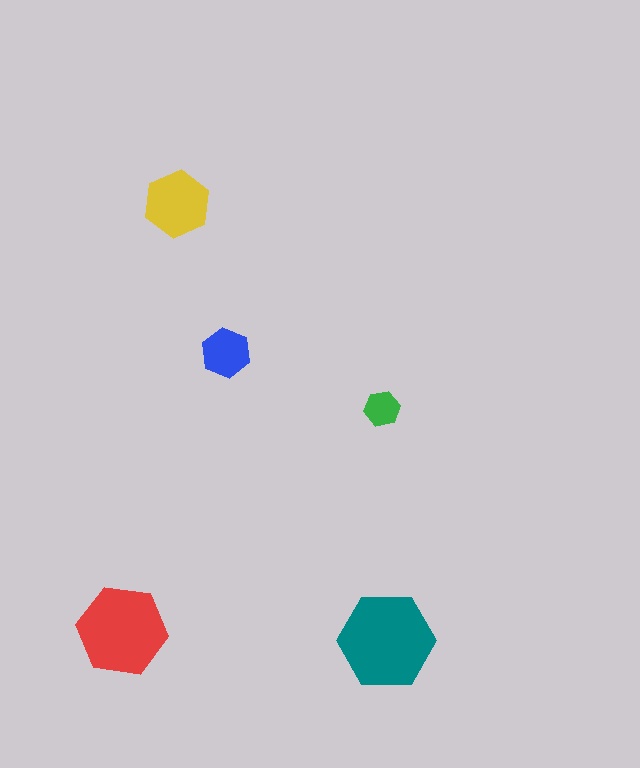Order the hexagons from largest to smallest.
the teal one, the red one, the yellow one, the blue one, the green one.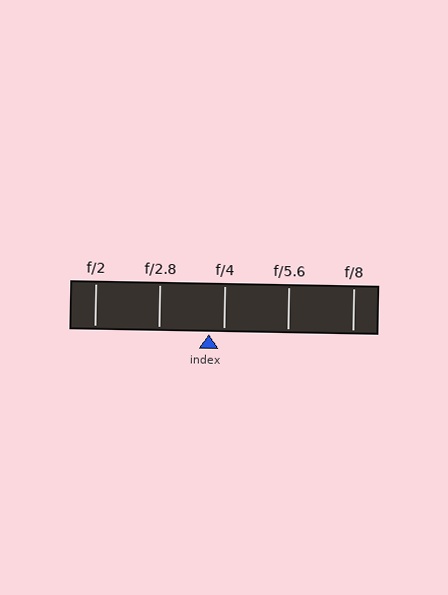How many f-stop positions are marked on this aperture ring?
There are 5 f-stop positions marked.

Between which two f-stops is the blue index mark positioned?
The index mark is between f/2.8 and f/4.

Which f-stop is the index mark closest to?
The index mark is closest to f/4.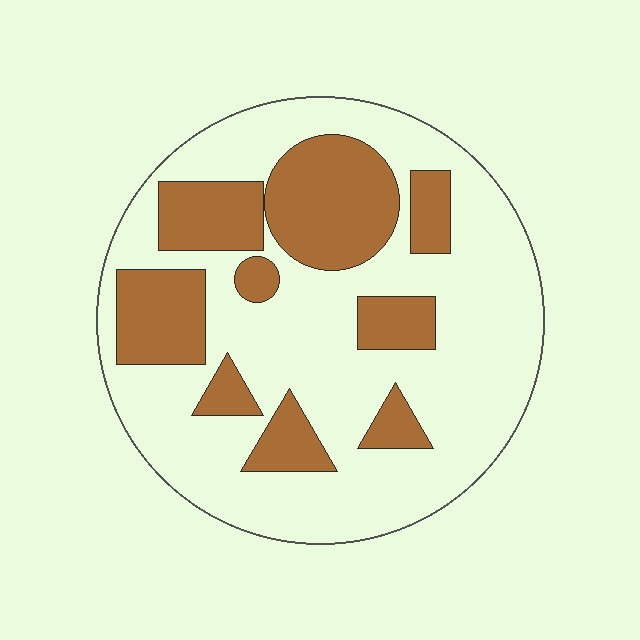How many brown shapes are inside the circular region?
9.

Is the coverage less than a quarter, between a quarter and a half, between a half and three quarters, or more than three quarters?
Between a quarter and a half.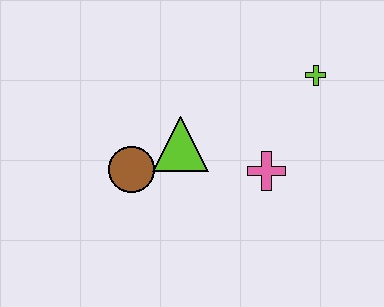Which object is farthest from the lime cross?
The brown circle is farthest from the lime cross.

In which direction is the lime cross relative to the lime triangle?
The lime cross is to the right of the lime triangle.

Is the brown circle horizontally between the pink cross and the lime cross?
No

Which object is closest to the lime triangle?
The brown circle is closest to the lime triangle.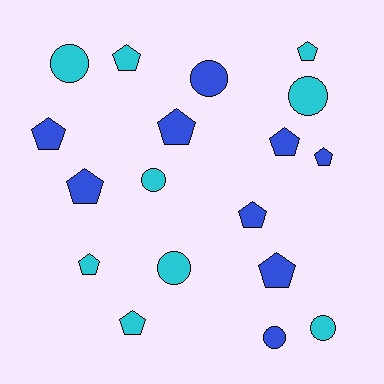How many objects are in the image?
There are 18 objects.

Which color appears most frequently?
Blue, with 9 objects.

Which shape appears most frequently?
Pentagon, with 11 objects.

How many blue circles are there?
There are 2 blue circles.